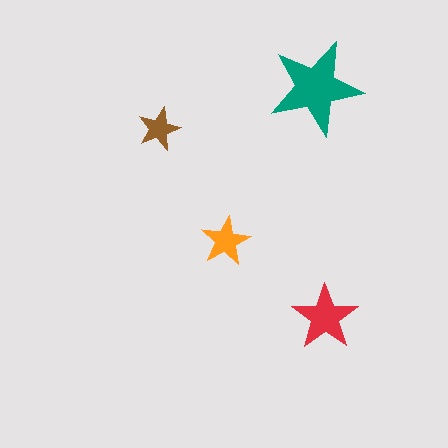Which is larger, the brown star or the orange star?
The orange one.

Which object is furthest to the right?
The red star is rightmost.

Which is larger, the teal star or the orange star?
The teal one.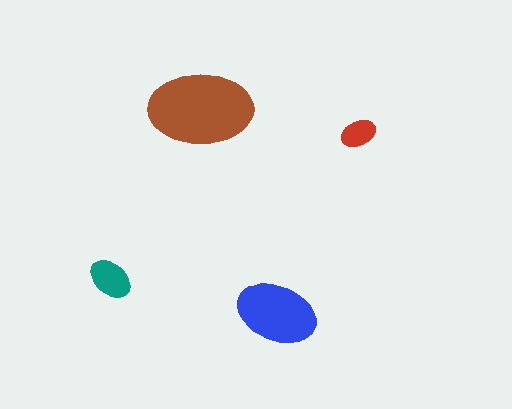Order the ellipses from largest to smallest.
the brown one, the blue one, the teal one, the red one.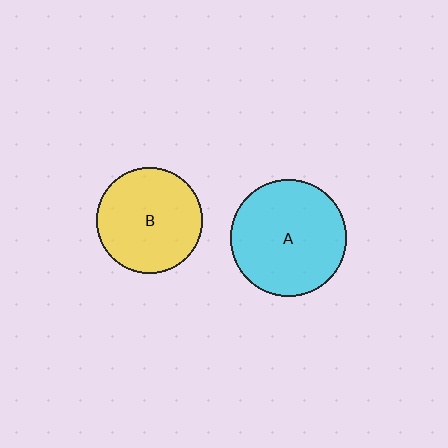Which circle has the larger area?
Circle A (cyan).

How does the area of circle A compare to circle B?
Approximately 1.2 times.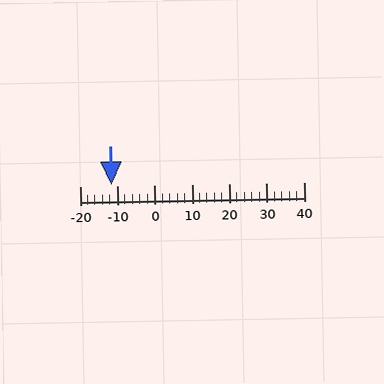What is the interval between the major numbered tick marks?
The major tick marks are spaced 10 units apart.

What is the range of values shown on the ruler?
The ruler shows values from -20 to 40.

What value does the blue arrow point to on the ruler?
The blue arrow points to approximately -12.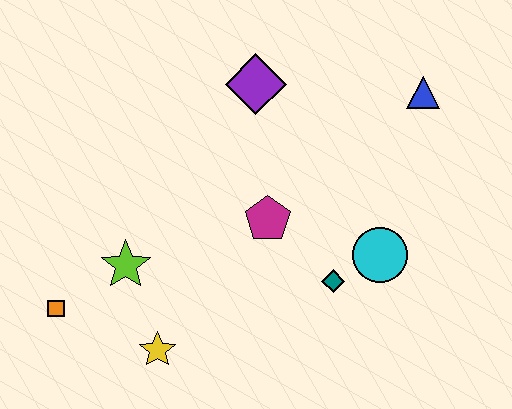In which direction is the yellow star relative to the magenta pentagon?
The yellow star is below the magenta pentagon.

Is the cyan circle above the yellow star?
Yes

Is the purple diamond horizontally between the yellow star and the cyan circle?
Yes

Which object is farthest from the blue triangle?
The orange square is farthest from the blue triangle.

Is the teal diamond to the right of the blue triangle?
No